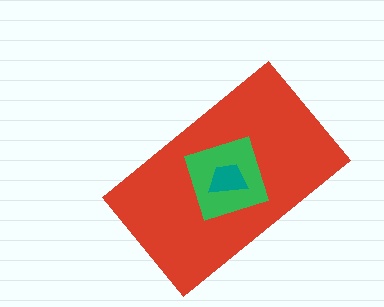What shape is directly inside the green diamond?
The teal trapezoid.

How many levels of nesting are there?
3.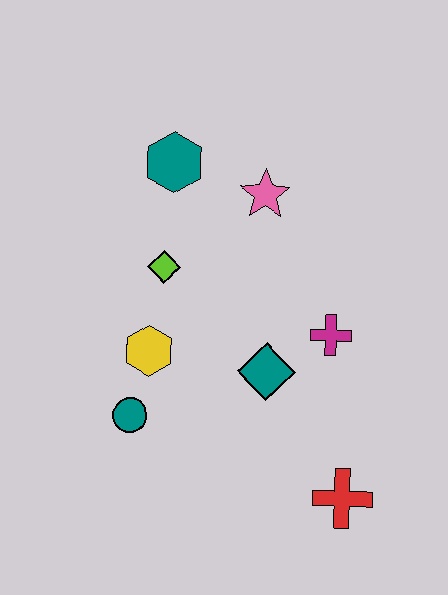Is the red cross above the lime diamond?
No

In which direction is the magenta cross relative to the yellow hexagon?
The magenta cross is to the right of the yellow hexagon.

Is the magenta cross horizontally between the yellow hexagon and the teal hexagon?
No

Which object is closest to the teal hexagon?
The pink star is closest to the teal hexagon.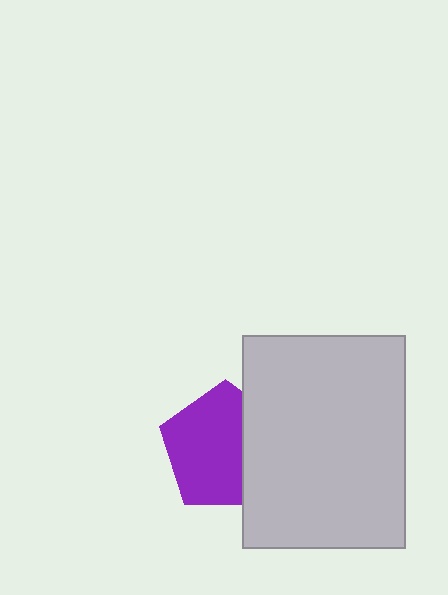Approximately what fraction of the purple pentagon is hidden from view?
Roughly 33% of the purple pentagon is hidden behind the light gray rectangle.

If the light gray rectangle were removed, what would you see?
You would see the complete purple pentagon.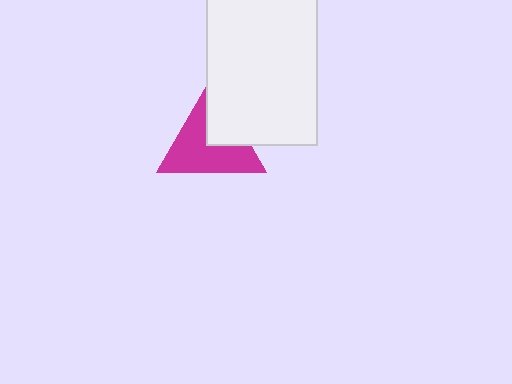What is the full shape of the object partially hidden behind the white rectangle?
The partially hidden object is a magenta triangle.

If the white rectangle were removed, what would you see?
You would see the complete magenta triangle.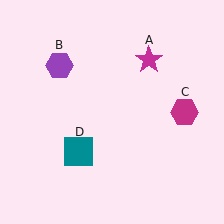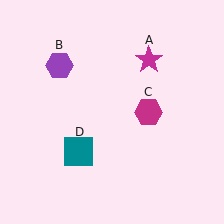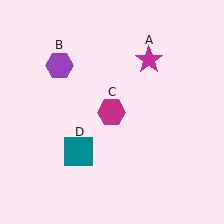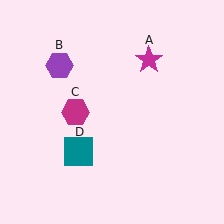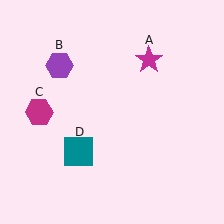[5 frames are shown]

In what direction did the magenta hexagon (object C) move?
The magenta hexagon (object C) moved left.